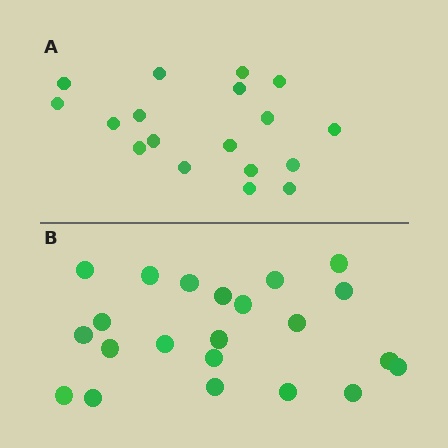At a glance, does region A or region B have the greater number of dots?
Region B (the bottom region) has more dots.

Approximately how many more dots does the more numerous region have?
Region B has about 4 more dots than region A.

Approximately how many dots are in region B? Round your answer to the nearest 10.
About 20 dots. (The exact count is 22, which rounds to 20.)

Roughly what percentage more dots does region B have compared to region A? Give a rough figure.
About 20% more.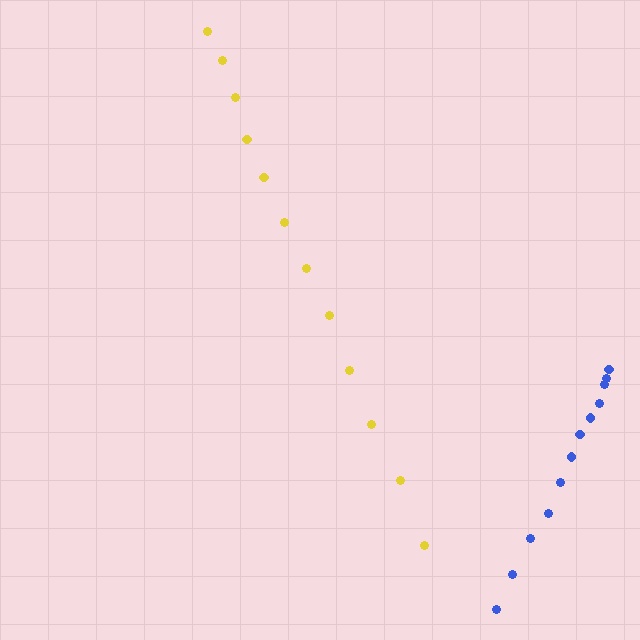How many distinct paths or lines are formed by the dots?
There are 2 distinct paths.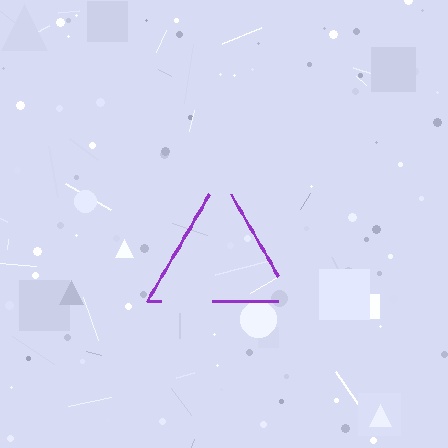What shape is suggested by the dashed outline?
The dashed outline suggests a triangle.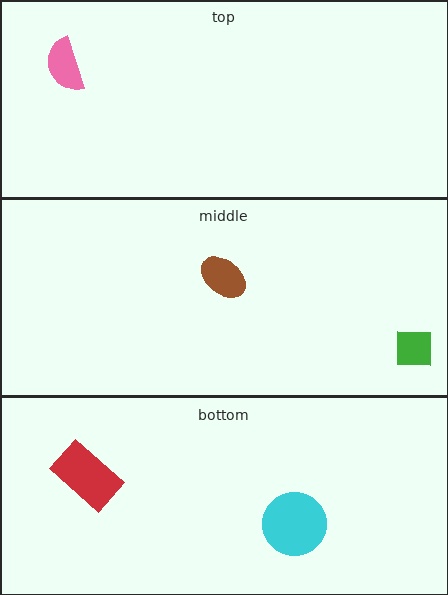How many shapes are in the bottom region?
2.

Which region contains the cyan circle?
The bottom region.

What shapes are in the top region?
The pink semicircle.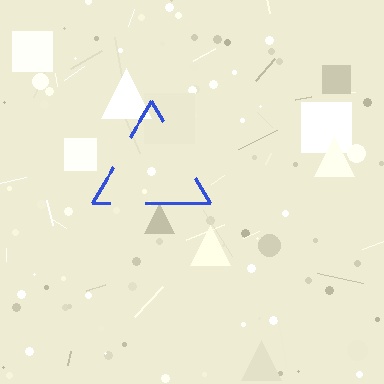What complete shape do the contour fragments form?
The contour fragments form a triangle.